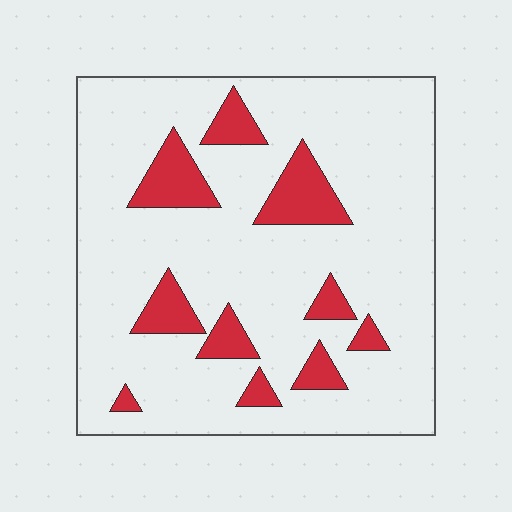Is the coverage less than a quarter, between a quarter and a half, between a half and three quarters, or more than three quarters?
Less than a quarter.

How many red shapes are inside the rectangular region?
10.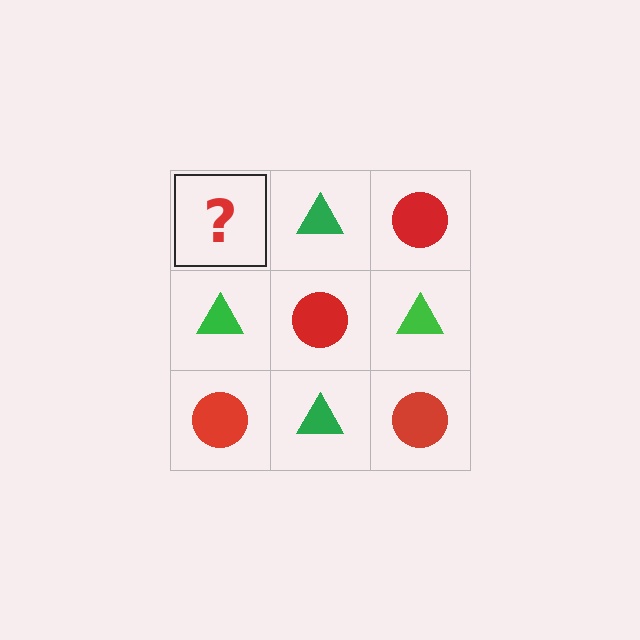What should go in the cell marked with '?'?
The missing cell should contain a red circle.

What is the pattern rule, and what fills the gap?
The rule is that it alternates red circle and green triangle in a checkerboard pattern. The gap should be filled with a red circle.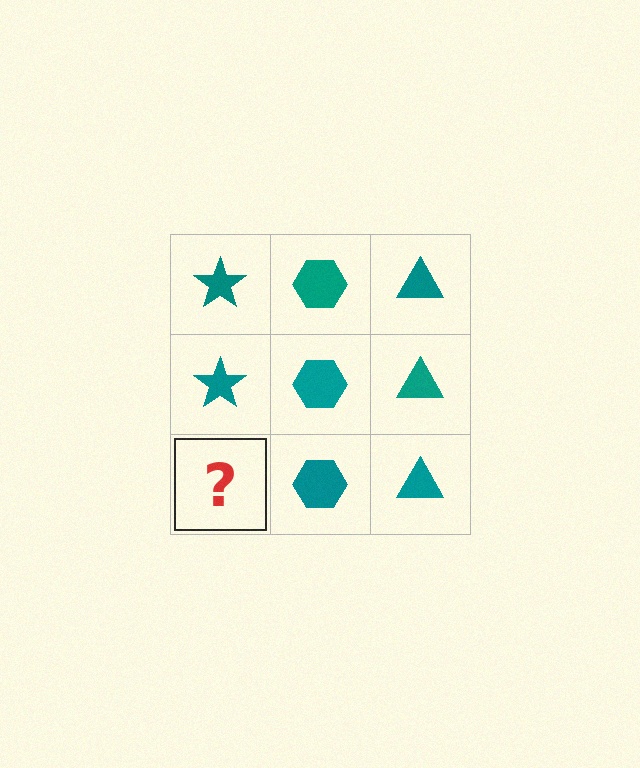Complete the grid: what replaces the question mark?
The question mark should be replaced with a teal star.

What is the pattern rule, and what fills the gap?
The rule is that each column has a consistent shape. The gap should be filled with a teal star.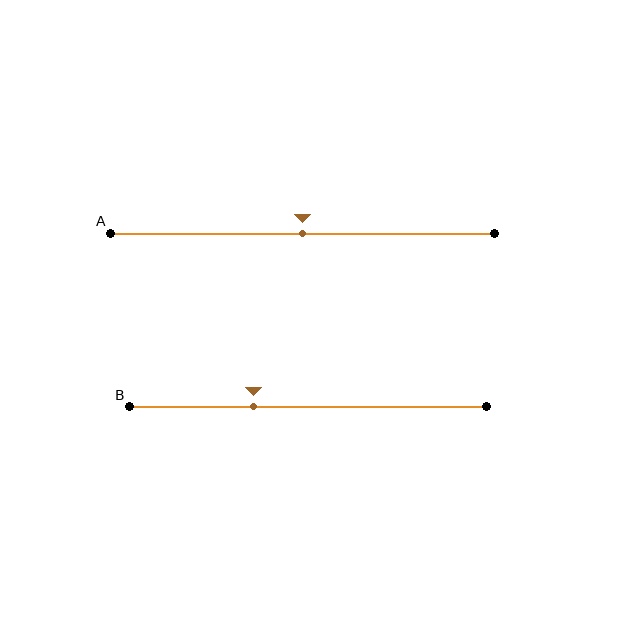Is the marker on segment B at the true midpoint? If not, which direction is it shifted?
No, the marker on segment B is shifted to the left by about 15% of the segment length.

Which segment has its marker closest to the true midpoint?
Segment A has its marker closest to the true midpoint.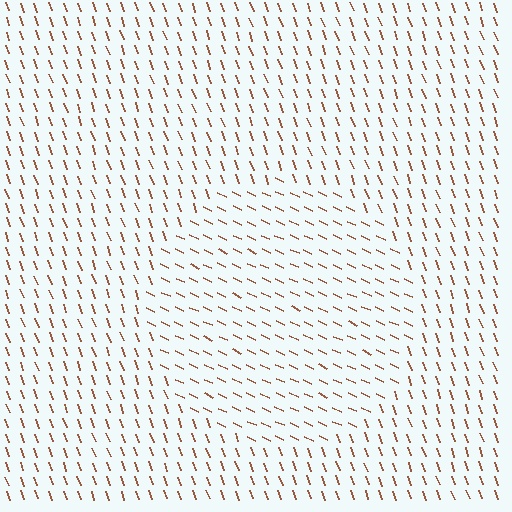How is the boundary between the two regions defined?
The boundary is defined purely by a change in line orientation (approximately 45 degrees difference). All lines are the same color and thickness.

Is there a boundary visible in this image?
Yes, there is a texture boundary formed by a change in line orientation.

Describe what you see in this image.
The image is filled with small brown line segments. A circle region in the image has lines oriented differently from the surrounding lines, creating a visible texture boundary.